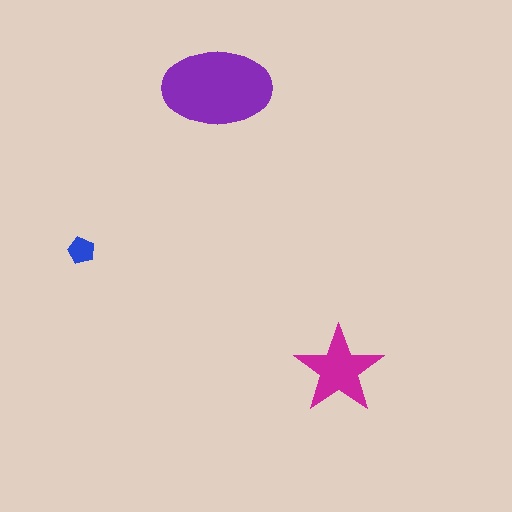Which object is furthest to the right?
The magenta star is rightmost.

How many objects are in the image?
There are 3 objects in the image.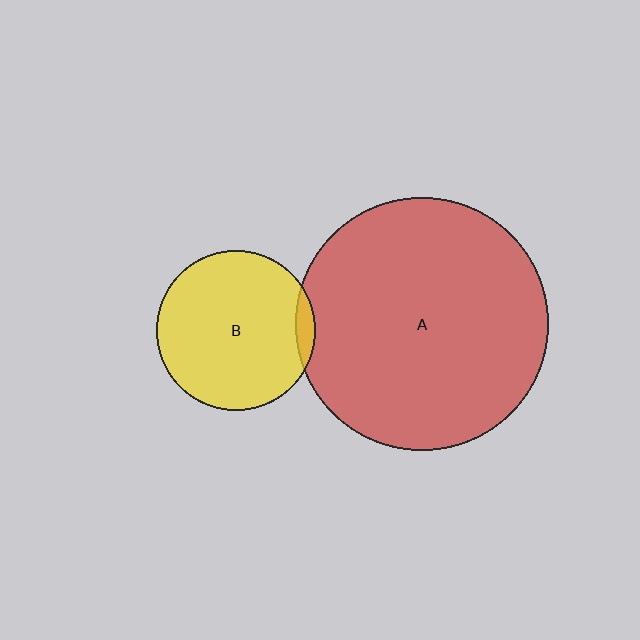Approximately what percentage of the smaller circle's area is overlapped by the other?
Approximately 5%.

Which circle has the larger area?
Circle A (red).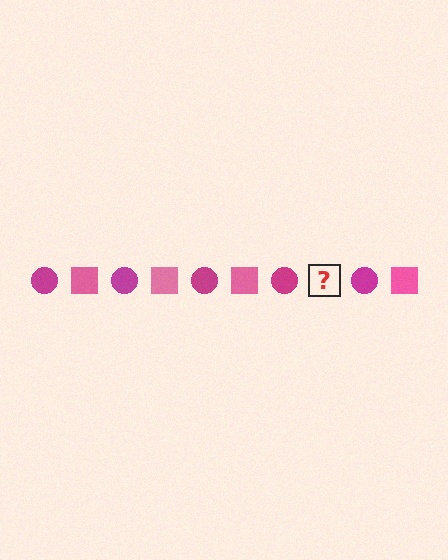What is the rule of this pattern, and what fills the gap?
The rule is that the pattern alternates between magenta circle and pink square. The gap should be filled with a pink square.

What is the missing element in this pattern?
The missing element is a pink square.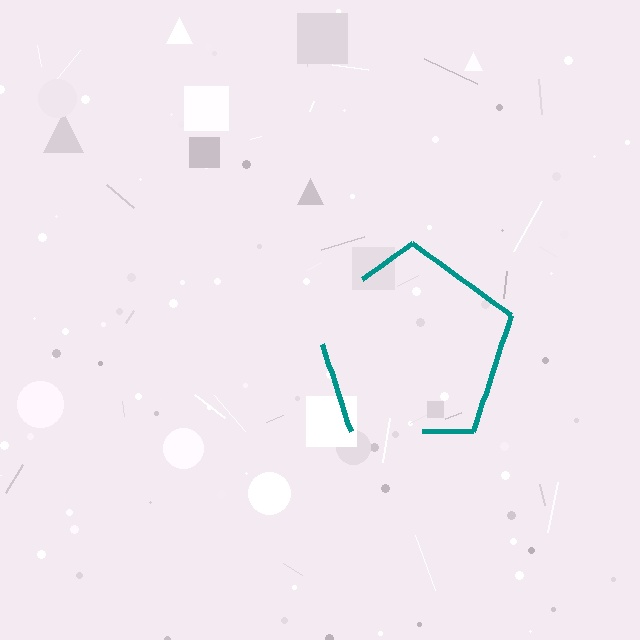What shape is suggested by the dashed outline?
The dashed outline suggests a pentagon.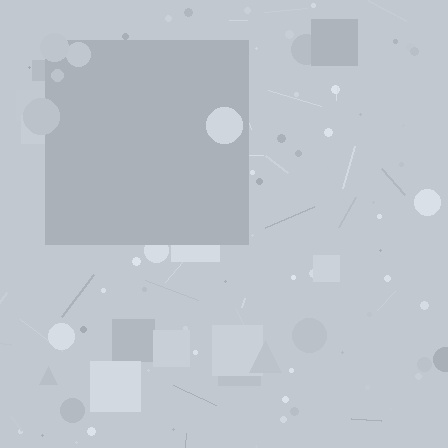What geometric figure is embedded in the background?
A square is embedded in the background.